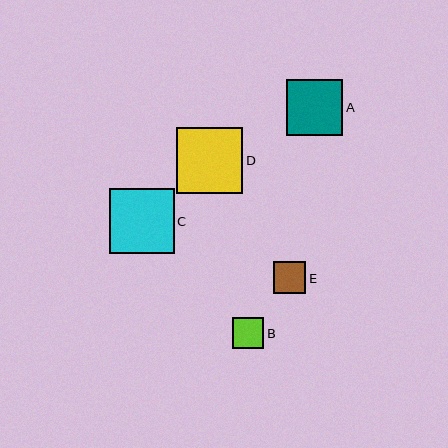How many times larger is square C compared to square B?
Square C is approximately 2.1 times the size of square B.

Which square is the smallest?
Square B is the smallest with a size of approximately 31 pixels.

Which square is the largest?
Square D is the largest with a size of approximately 66 pixels.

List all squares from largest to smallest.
From largest to smallest: D, C, A, E, B.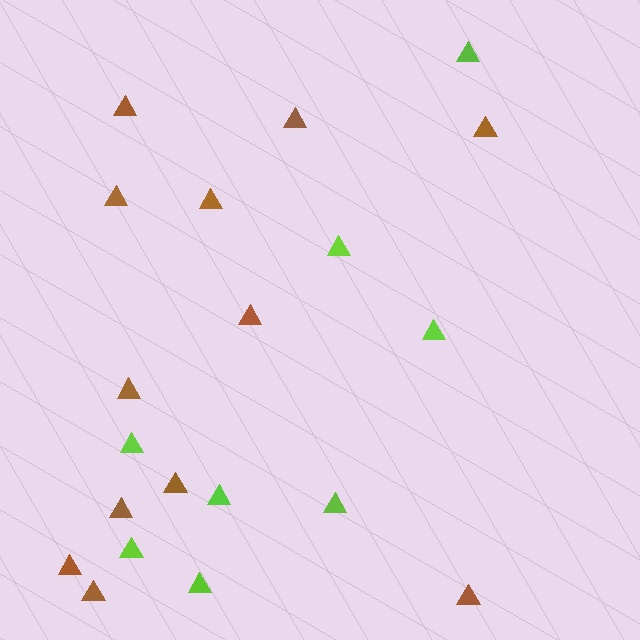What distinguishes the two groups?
There are 2 groups: one group of brown triangles (12) and one group of lime triangles (8).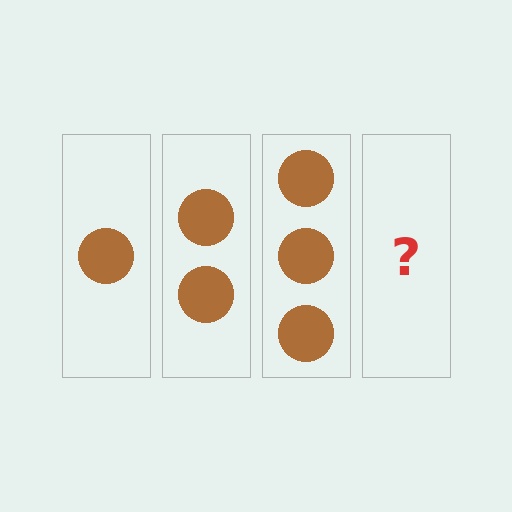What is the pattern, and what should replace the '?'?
The pattern is that each step adds one more circle. The '?' should be 4 circles.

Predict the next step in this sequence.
The next step is 4 circles.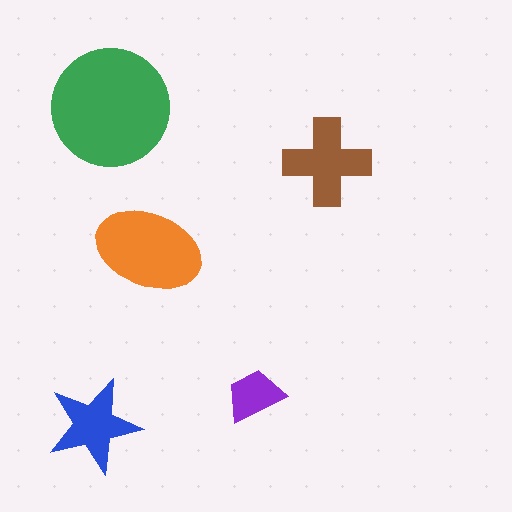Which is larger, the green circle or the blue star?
The green circle.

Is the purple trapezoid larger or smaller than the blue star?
Smaller.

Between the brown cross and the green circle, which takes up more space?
The green circle.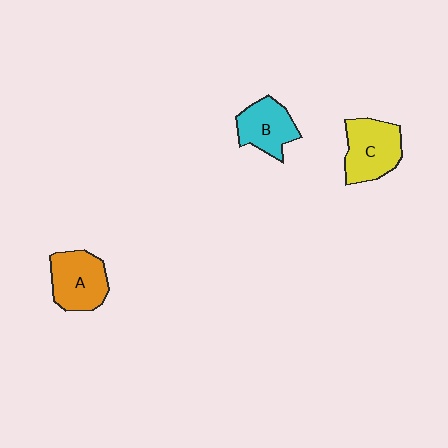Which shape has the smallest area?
Shape B (cyan).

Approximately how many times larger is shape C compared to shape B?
Approximately 1.2 times.